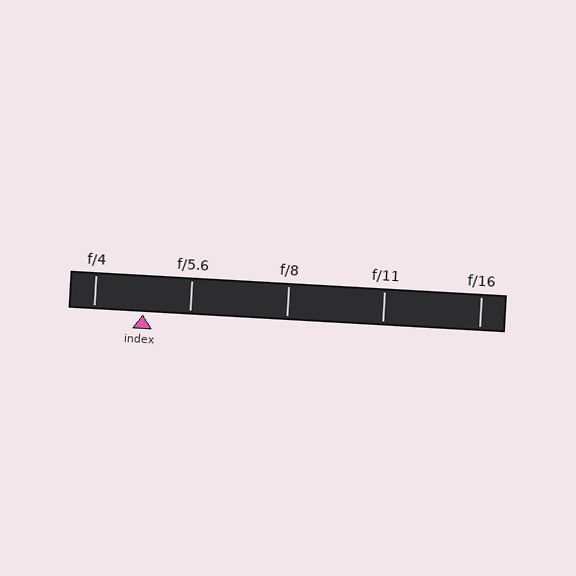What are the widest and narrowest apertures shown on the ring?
The widest aperture shown is f/4 and the narrowest is f/16.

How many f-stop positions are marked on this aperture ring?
There are 5 f-stop positions marked.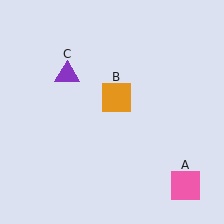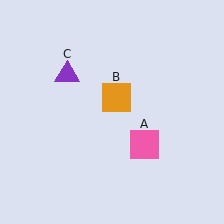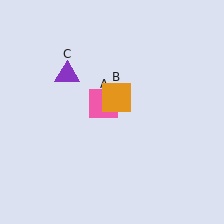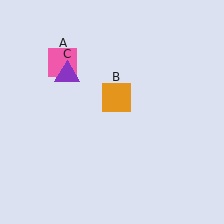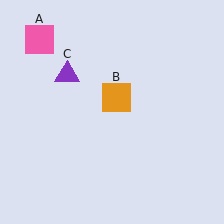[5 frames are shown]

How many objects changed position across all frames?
1 object changed position: pink square (object A).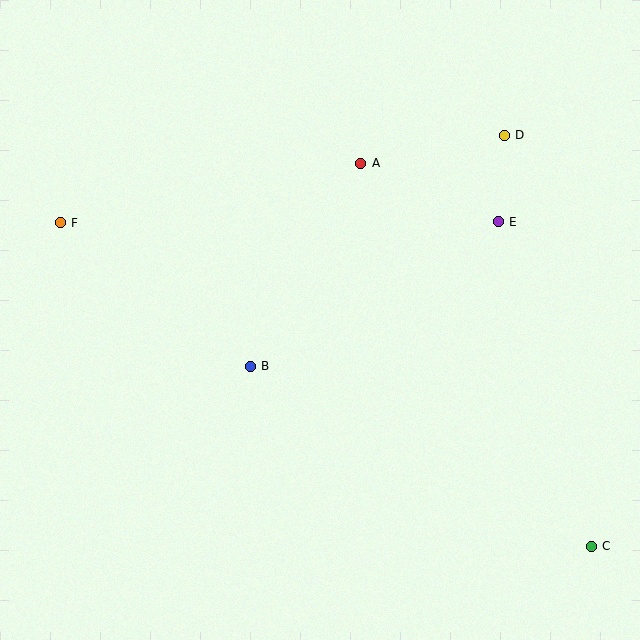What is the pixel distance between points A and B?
The distance between A and B is 231 pixels.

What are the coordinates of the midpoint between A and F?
The midpoint between A and F is at (211, 193).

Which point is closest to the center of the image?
Point B at (250, 366) is closest to the center.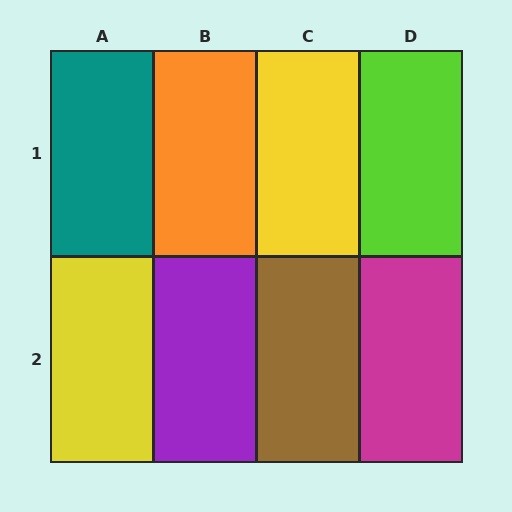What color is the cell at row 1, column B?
Orange.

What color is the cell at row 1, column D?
Lime.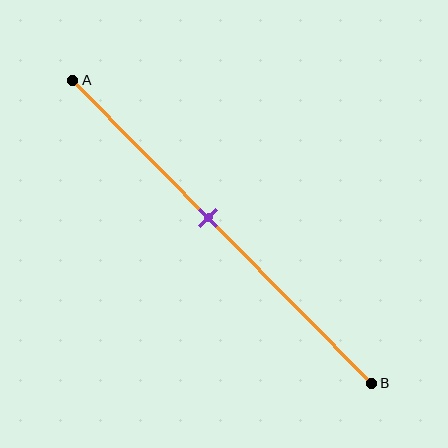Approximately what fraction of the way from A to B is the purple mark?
The purple mark is approximately 45% of the way from A to B.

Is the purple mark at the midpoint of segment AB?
No, the mark is at about 45% from A, not at the 50% midpoint.